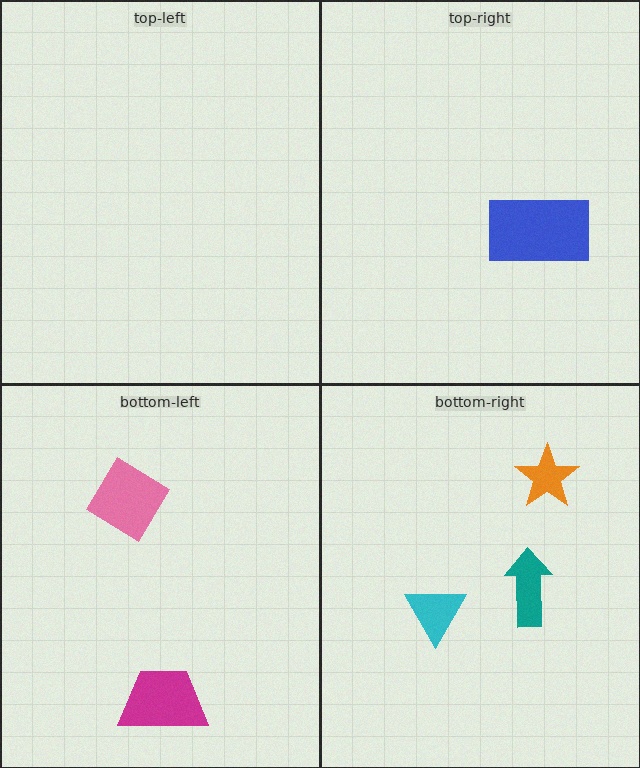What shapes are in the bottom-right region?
The orange star, the cyan triangle, the teal arrow.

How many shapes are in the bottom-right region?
3.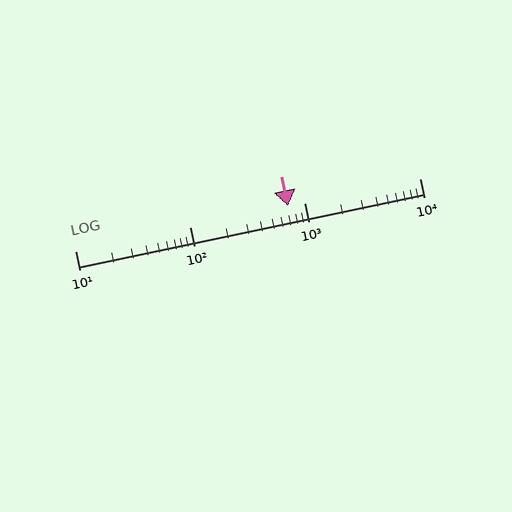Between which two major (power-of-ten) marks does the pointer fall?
The pointer is between 100 and 1000.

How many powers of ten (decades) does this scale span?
The scale spans 3 decades, from 10 to 10000.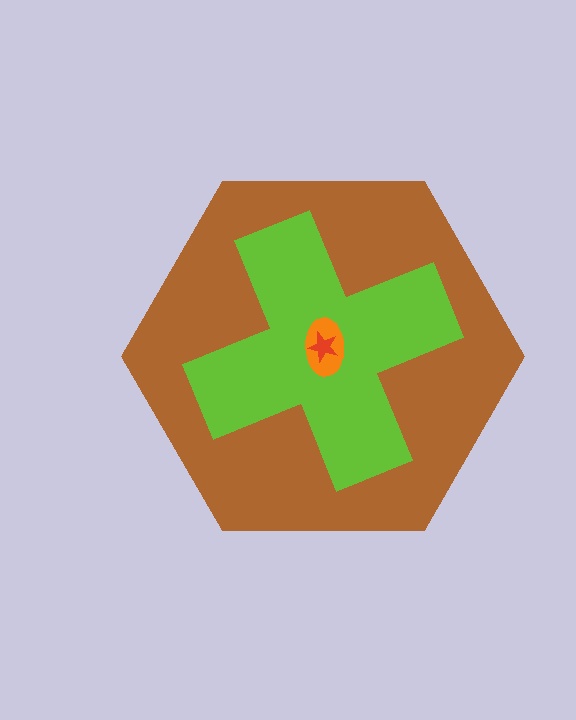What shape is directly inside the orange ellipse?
The red star.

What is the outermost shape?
The brown hexagon.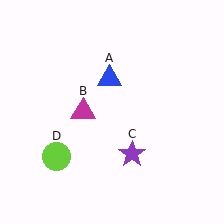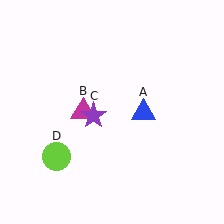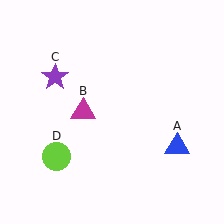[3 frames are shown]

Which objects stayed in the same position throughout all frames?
Magenta triangle (object B) and lime circle (object D) remained stationary.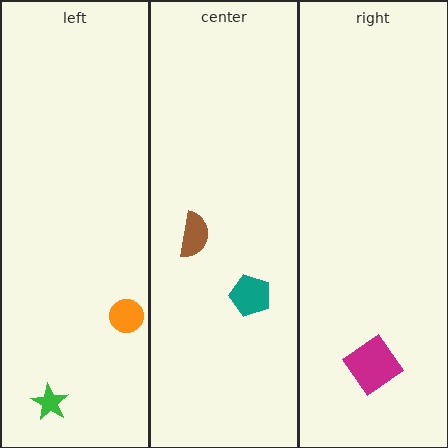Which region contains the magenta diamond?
The right region.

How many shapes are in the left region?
2.